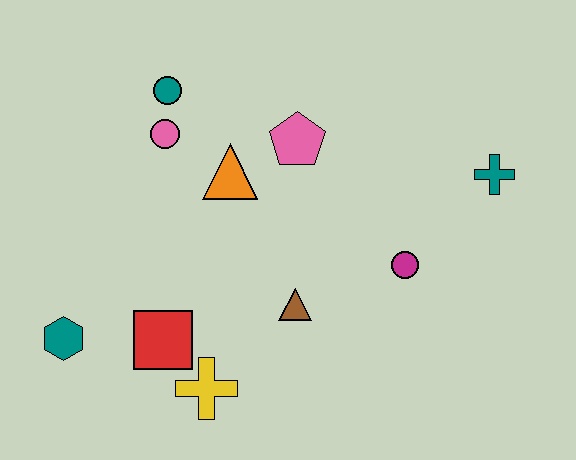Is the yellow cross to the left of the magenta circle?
Yes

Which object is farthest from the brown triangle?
The teal circle is farthest from the brown triangle.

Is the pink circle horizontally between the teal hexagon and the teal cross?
Yes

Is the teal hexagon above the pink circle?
No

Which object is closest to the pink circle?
The teal circle is closest to the pink circle.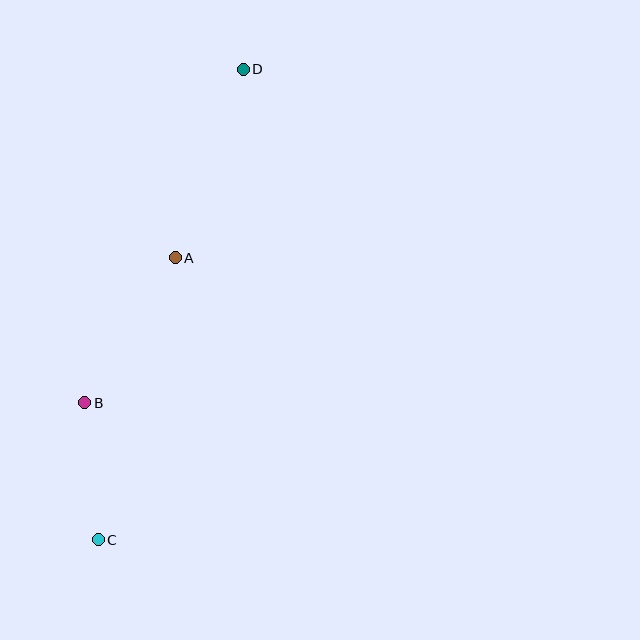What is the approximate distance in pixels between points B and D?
The distance between B and D is approximately 370 pixels.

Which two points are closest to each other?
Points B and C are closest to each other.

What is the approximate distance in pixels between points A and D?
The distance between A and D is approximately 201 pixels.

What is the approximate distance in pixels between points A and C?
The distance between A and C is approximately 292 pixels.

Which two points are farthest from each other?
Points C and D are farthest from each other.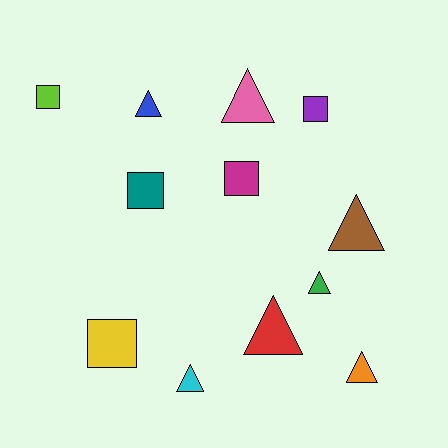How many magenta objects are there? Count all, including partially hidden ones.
There is 1 magenta object.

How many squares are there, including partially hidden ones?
There are 5 squares.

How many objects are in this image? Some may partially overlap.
There are 12 objects.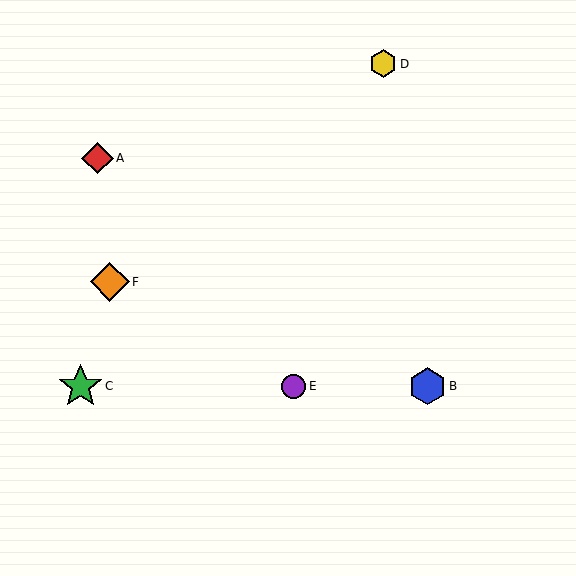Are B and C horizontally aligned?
Yes, both are at y≈386.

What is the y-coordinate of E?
Object E is at y≈386.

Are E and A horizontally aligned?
No, E is at y≈386 and A is at y≈158.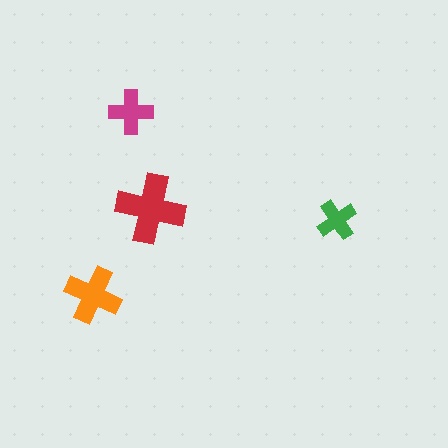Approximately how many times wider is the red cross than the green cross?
About 1.5 times wider.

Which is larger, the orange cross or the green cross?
The orange one.